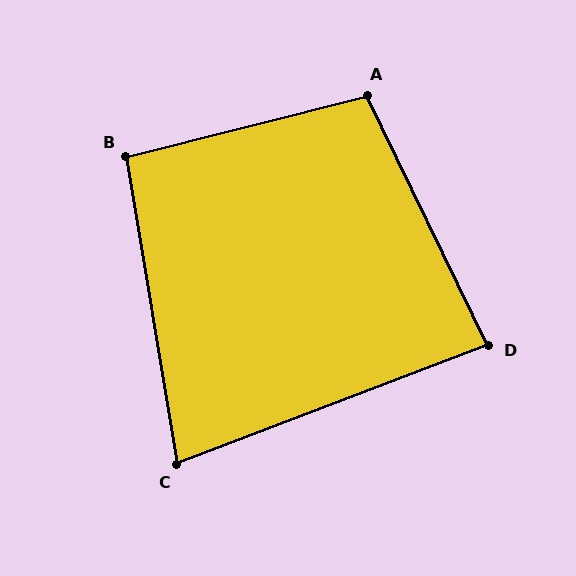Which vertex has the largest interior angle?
A, at approximately 102 degrees.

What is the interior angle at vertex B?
Approximately 95 degrees (approximately right).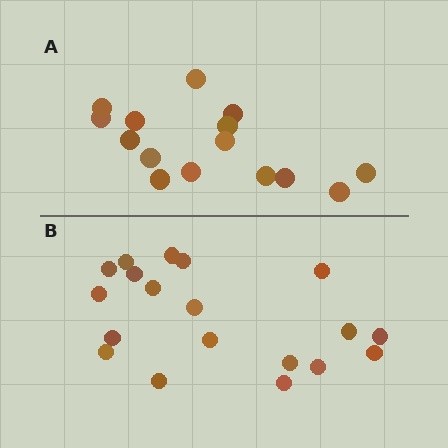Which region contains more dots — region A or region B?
Region B (the bottom region) has more dots.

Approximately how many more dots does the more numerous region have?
Region B has about 4 more dots than region A.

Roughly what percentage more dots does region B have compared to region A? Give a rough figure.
About 25% more.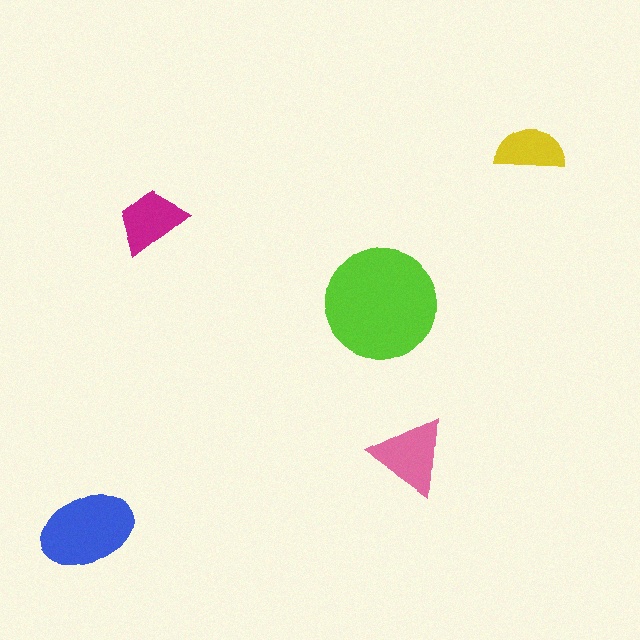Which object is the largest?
The lime circle.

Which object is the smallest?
The yellow semicircle.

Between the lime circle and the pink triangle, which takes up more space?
The lime circle.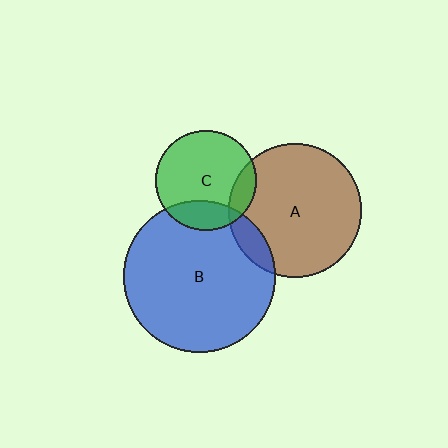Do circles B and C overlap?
Yes.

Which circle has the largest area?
Circle B (blue).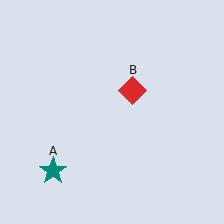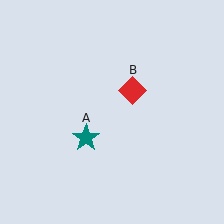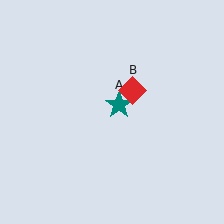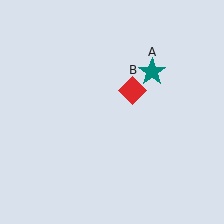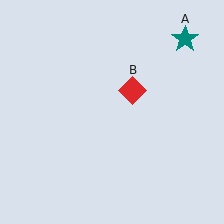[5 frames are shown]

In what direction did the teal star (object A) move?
The teal star (object A) moved up and to the right.